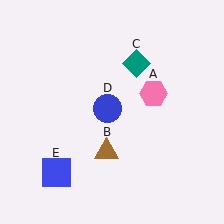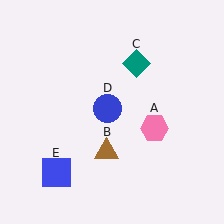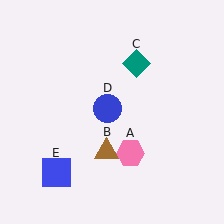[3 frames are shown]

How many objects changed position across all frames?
1 object changed position: pink hexagon (object A).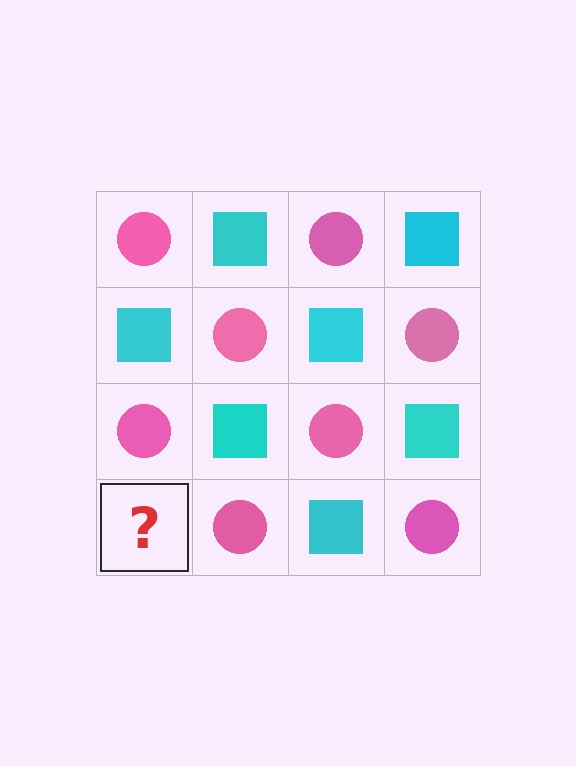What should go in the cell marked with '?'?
The missing cell should contain a cyan square.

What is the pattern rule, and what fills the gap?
The rule is that it alternates pink circle and cyan square in a checkerboard pattern. The gap should be filled with a cyan square.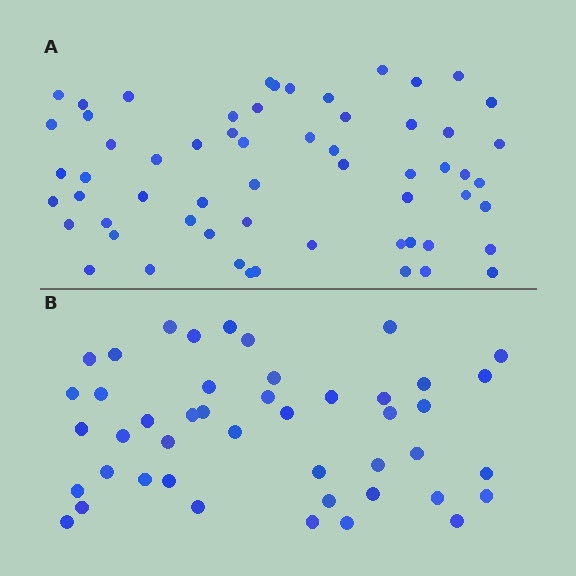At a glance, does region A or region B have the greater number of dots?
Region A (the top region) has more dots.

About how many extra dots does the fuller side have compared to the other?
Region A has approximately 15 more dots than region B.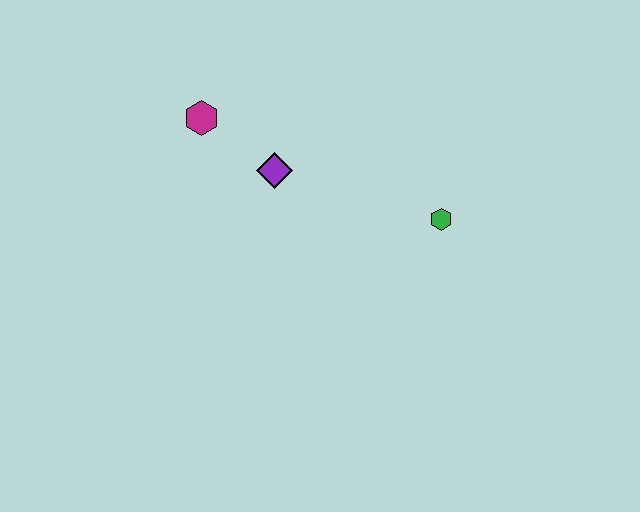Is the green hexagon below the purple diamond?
Yes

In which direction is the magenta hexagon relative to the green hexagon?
The magenta hexagon is to the left of the green hexagon.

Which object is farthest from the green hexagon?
The magenta hexagon is farthest from the green hexagon.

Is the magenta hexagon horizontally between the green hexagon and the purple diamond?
No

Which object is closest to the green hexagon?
The purple diamond is closest to the green hexagon.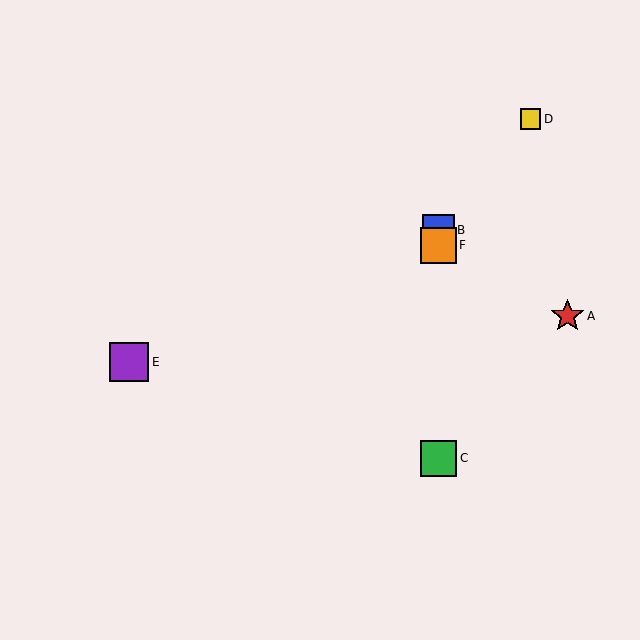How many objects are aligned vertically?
3 objects (B, C, F) are aligned vertically.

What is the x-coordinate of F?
Object F is at x≈438.